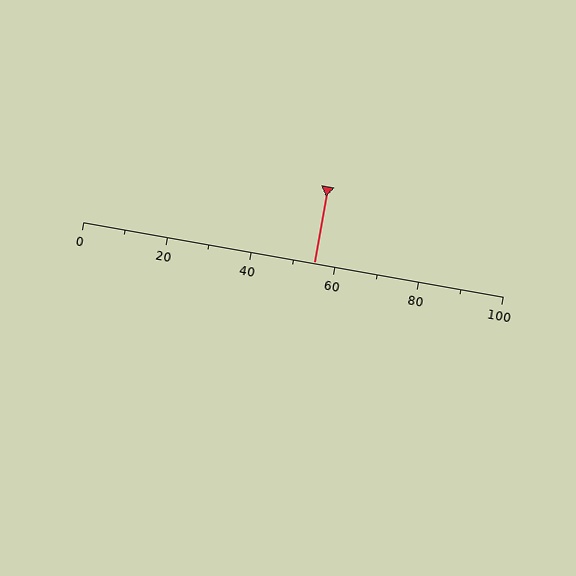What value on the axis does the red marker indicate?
The marker indicates approximately 55.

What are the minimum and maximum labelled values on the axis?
The axis runs from 0 to 100.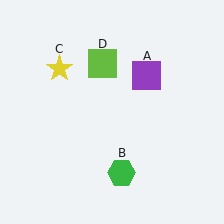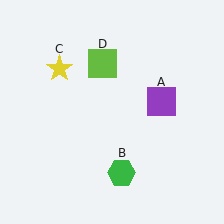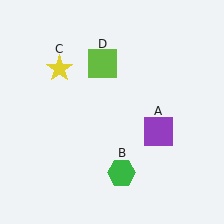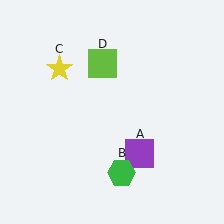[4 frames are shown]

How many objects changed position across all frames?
1 object changed position: purple square (object A).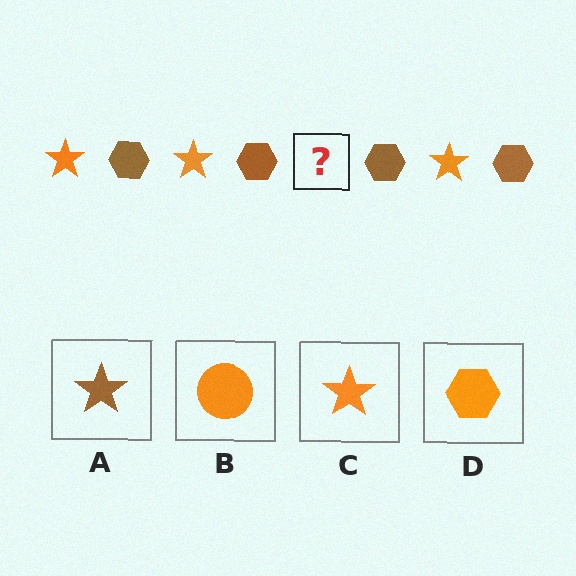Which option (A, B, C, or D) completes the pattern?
C.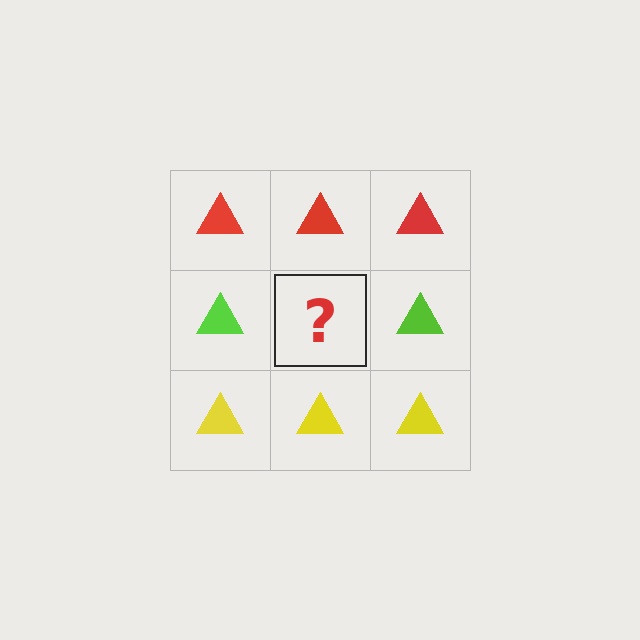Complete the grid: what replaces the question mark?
The question mark should be replaced with a lime triangle.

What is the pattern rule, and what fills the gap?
The rule is that each row has a consistent color. The gap should be filled with a lime triangle.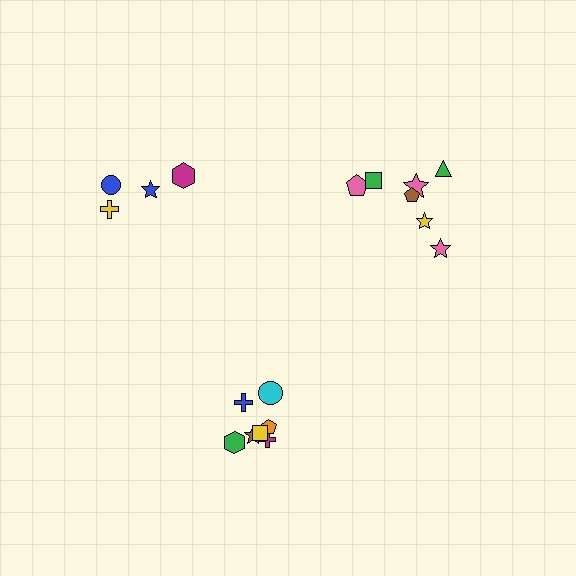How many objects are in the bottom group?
There are 7 objects.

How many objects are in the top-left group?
There are 4 objects.